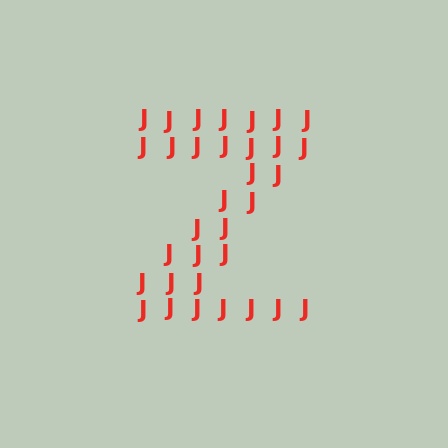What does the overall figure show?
The overall figure shows the letter Z.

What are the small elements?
The small elements are letter J's.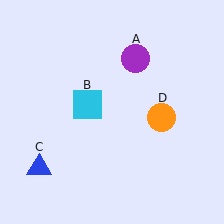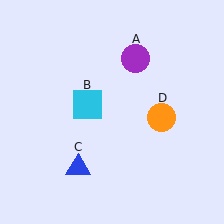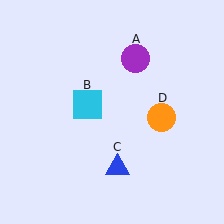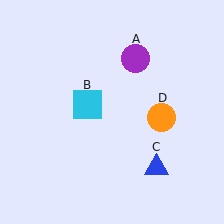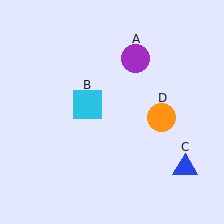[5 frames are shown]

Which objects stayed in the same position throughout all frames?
Purple circle (object A) and cyan square (object B) and orange circle (object D) remained stationary.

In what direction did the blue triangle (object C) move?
The blue triangle (object C) moved right.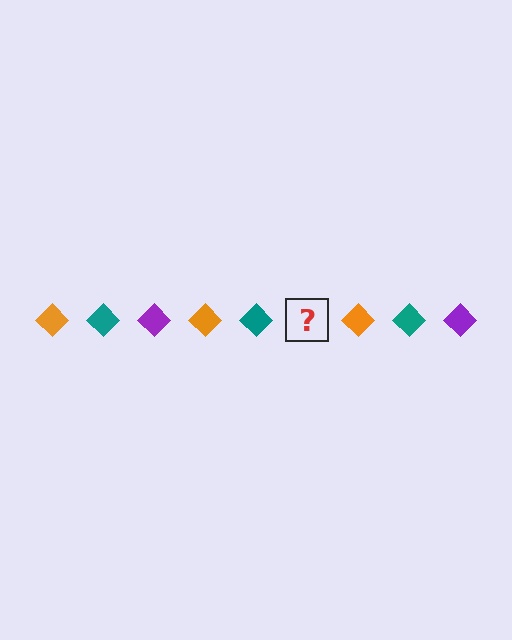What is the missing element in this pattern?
The missing element is a purple diamond.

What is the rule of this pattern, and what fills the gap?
The rule is that the pattern cycles through orange, teal, purple diamonds. The gap should be filled with a purple diamond.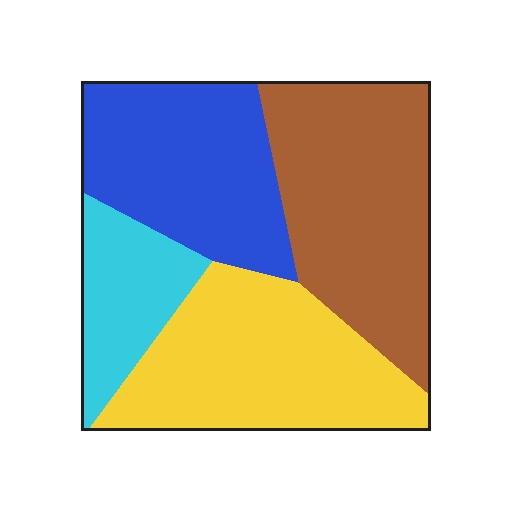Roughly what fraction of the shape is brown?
Brown covers around 30% of the shape.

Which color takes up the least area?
Cyan, at roughly 15%.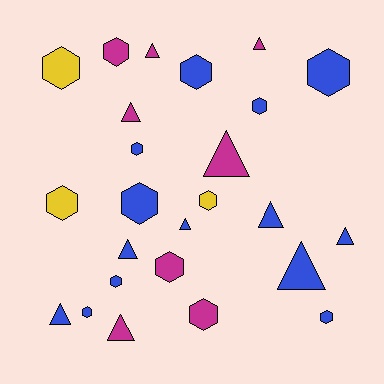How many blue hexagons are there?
There are 8 blue hexagons.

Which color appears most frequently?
Blue, with 14 objects.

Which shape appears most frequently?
Hexagon, with 14 objects.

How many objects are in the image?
There are 25 objects.